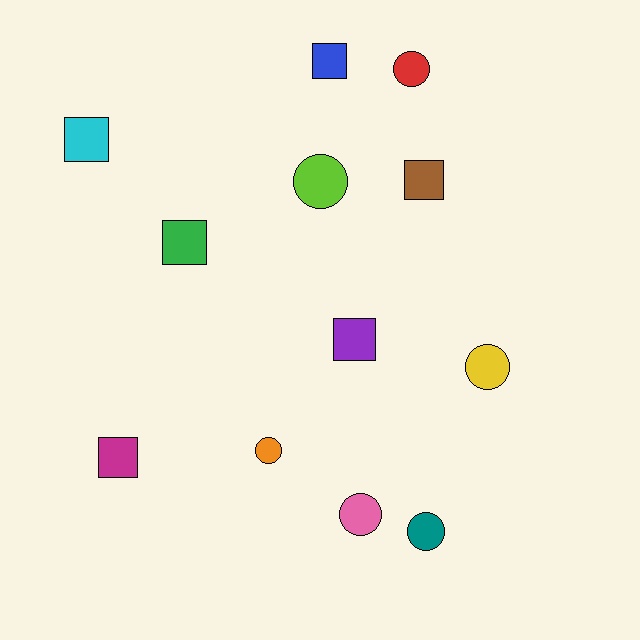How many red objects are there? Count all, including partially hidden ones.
There is 1 red object.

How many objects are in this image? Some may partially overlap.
There are 12 objects.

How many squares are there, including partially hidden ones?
There are 6 squares.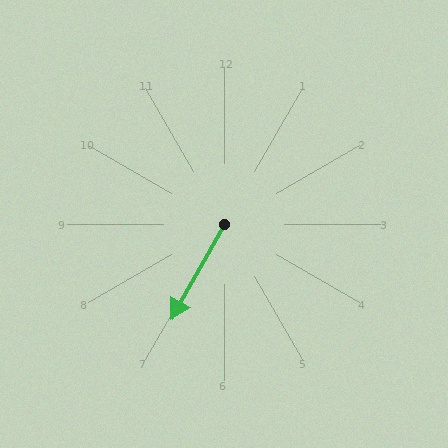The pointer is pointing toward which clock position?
Roughly 7 o'clock.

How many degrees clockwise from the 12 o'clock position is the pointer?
Approximately 209 degrees.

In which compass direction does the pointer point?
Southwest.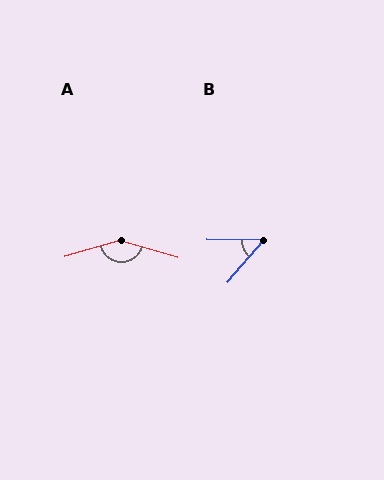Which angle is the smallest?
B, at approximately 50 degrees.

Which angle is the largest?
A, at approximately 147 degrees.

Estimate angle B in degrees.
Approximately 50 degrees.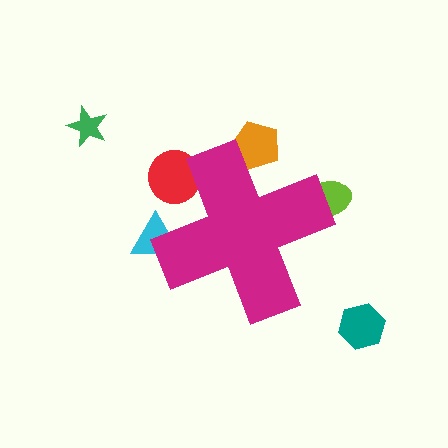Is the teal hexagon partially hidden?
No, the teal hexagon is fully visible.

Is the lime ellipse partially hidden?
Yes, the lime ellipse is partially hidden behind the magenta cross.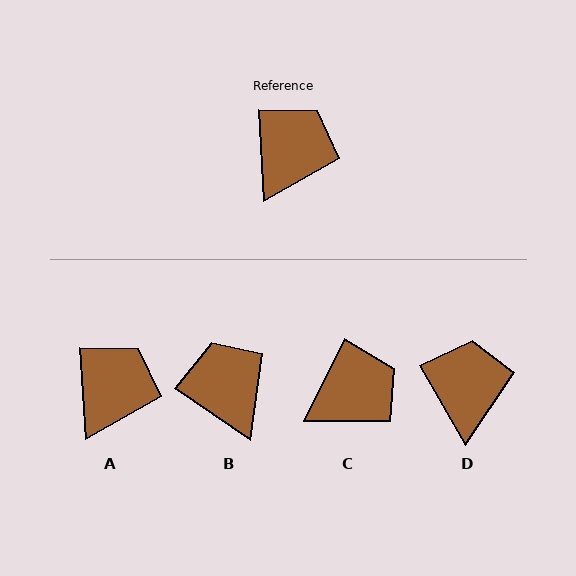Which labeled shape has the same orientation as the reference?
A.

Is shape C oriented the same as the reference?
No, it is off by about 30 degrees.